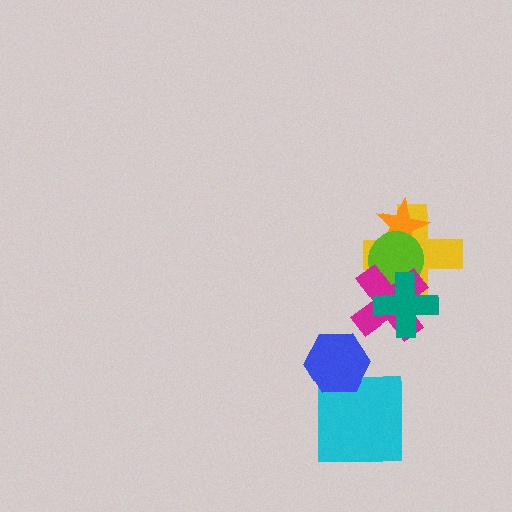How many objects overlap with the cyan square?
1 object overlaps with the cyan square.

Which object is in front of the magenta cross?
The teal cross is in front of the magenta cross.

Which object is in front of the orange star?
The lime circle is in front of the orange star.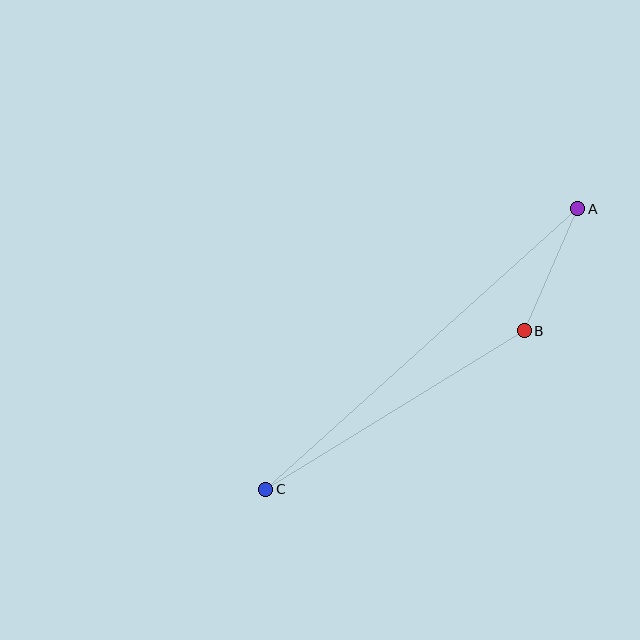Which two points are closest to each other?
Points A and B are closest to each other.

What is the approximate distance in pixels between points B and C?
The distance between B and C is approximately 303 pixels.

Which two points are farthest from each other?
Points A and C are farthest from each other.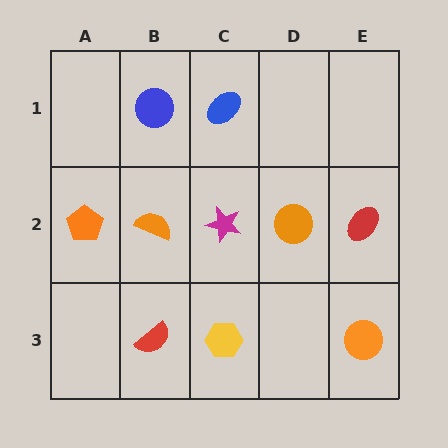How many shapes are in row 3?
3 shapes.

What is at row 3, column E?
An orange circle.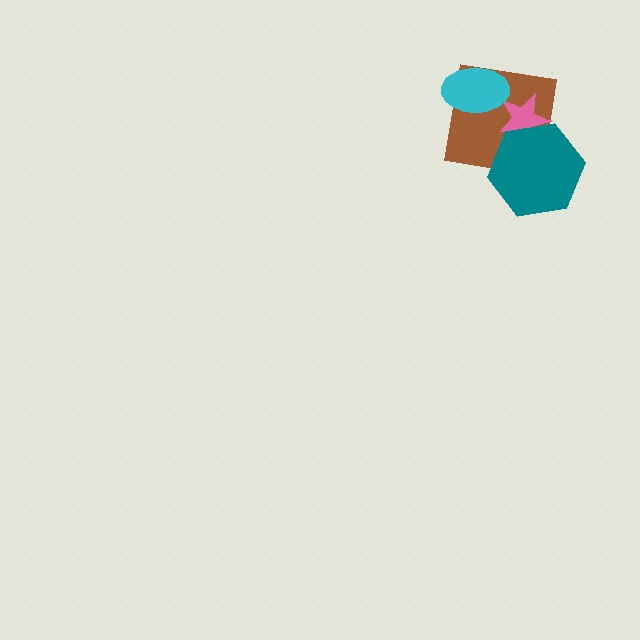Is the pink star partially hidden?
Yes, it is partially covered by another shape.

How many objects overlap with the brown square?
3 objects overlap with the brown square.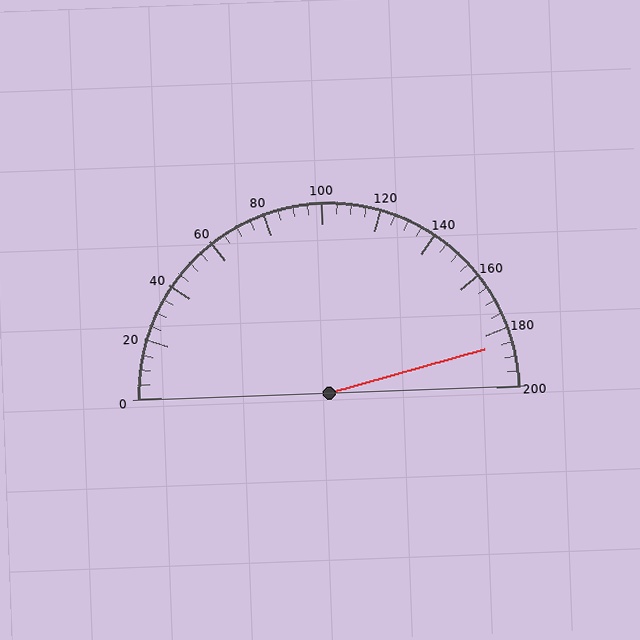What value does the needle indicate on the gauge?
The needle indicates approximately 185.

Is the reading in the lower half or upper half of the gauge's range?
The reading is in the upper half of the range (0 to 200).